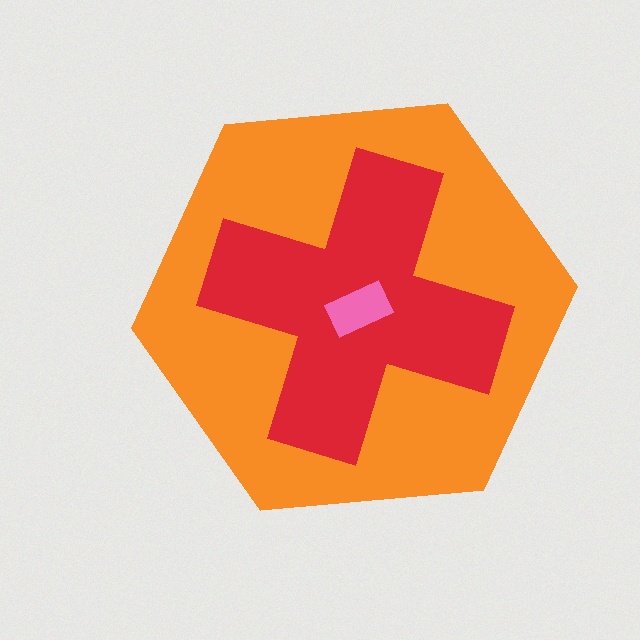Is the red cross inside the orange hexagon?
Yes.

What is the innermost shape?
The pink rectangle.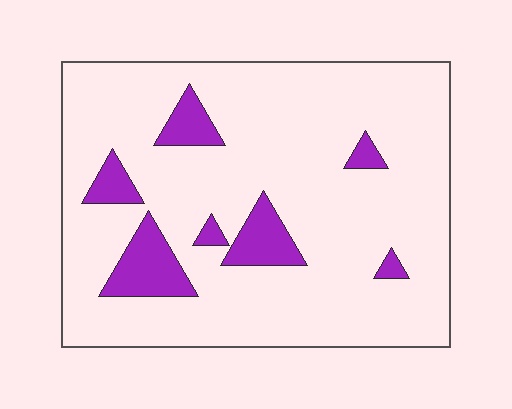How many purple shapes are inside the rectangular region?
7.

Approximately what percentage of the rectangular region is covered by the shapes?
Approximately 15%.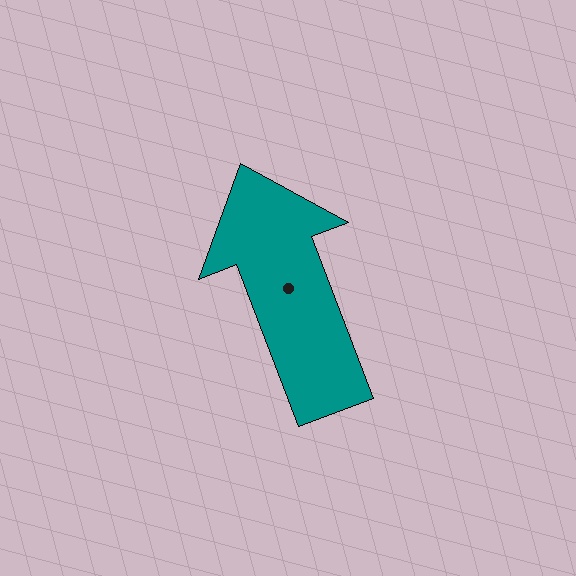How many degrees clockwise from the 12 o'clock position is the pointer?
Approximately 339 degrees.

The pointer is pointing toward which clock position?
Roughly 11 o'clock.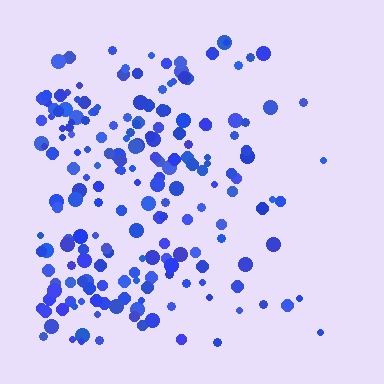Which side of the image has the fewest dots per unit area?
The right.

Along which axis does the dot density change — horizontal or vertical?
Horizontal.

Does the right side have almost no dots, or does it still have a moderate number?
Still a moderate number, just noticeably fewer than the left.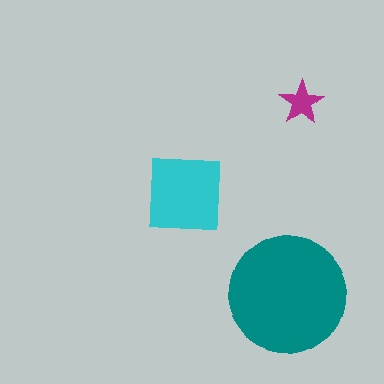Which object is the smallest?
The magenta star.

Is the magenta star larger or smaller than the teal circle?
Smaller.